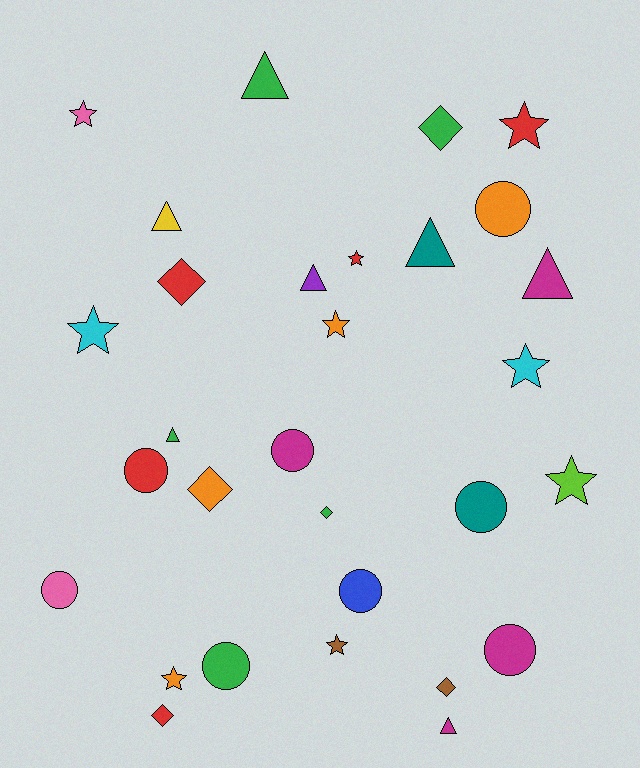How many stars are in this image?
There are 9 stars.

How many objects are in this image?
There are 30 objects.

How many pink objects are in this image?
There are 2 pink objects.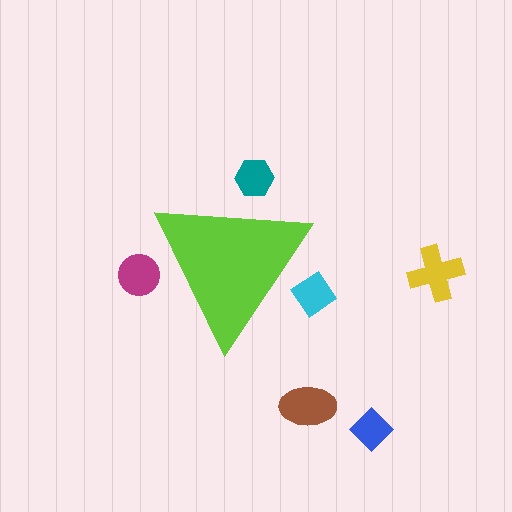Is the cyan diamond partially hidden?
Yes, the cyan diamond is partially hidden behind the lime triangle.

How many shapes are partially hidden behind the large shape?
3 shapes are partially hidden.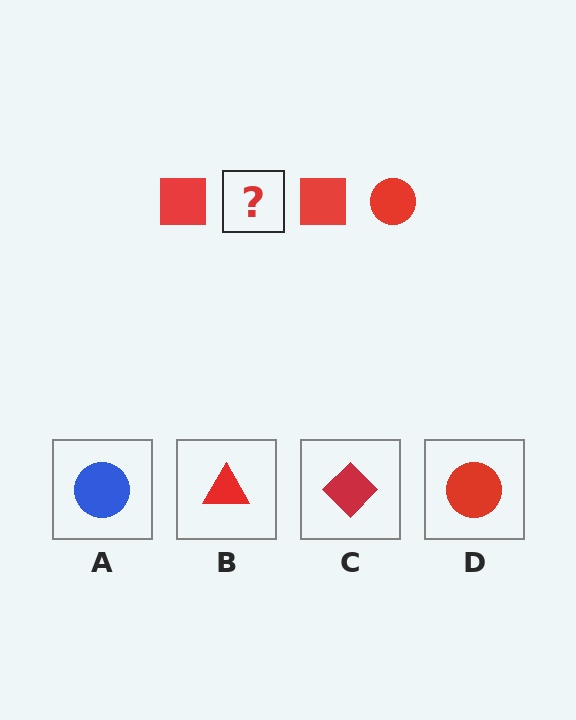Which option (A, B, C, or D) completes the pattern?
D.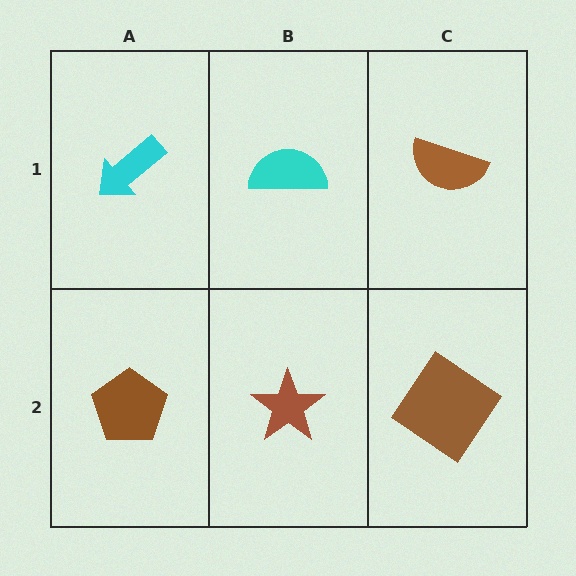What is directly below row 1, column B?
A brown star.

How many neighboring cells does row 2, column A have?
2.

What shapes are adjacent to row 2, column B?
A cyan semicircle (row 1, column B), a brown pentagon (row 2, column A), a brown diamond (row 2, column C).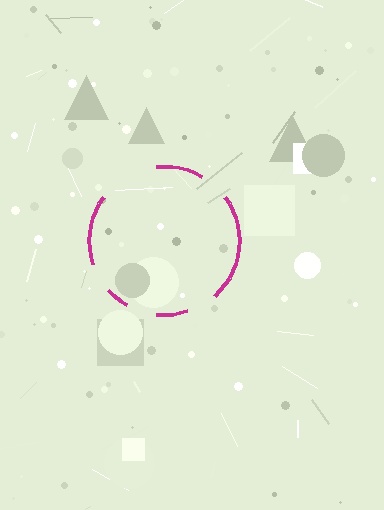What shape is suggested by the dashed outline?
The dashed outline suggests a circle.